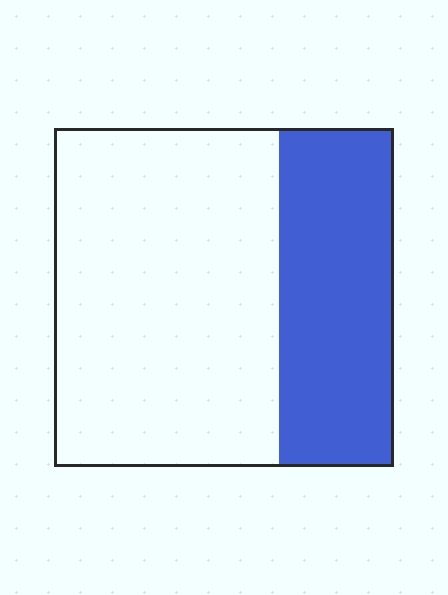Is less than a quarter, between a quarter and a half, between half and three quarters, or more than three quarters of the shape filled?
Between a quarter and a half.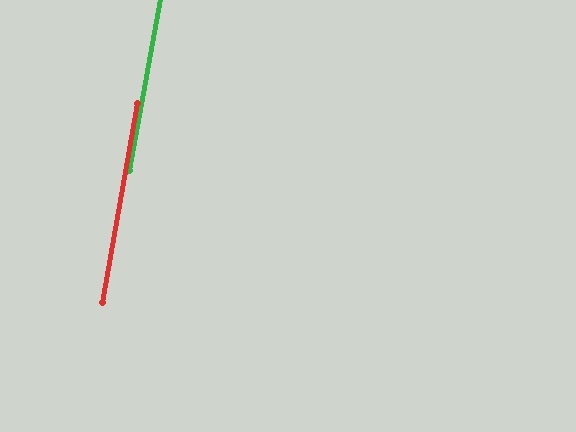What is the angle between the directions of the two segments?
Approximately 0 degrees.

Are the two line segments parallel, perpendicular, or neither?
Parallel — their directions differ by only 0.2°.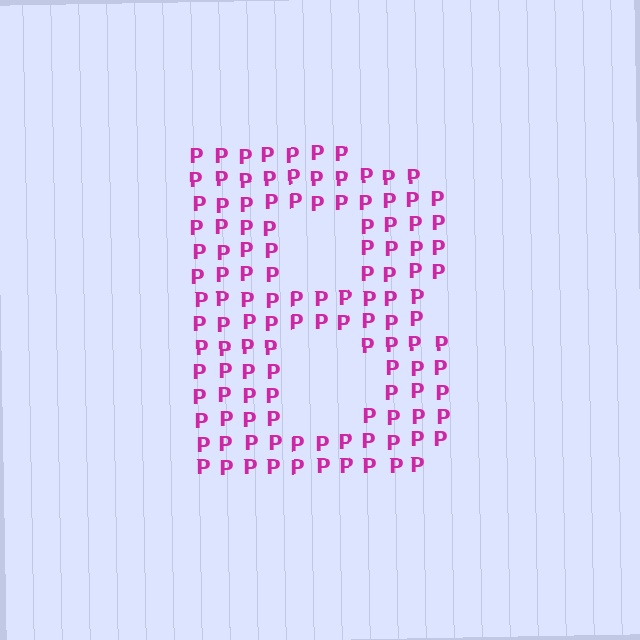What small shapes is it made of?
It is made of small letter P's.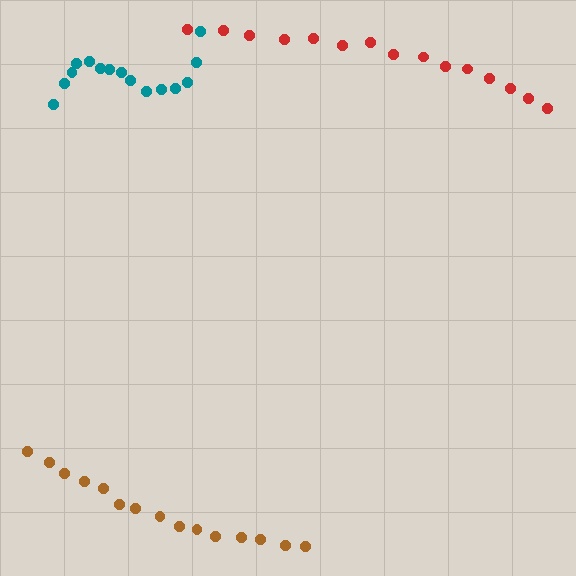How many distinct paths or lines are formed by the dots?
There are 3 distinct paths.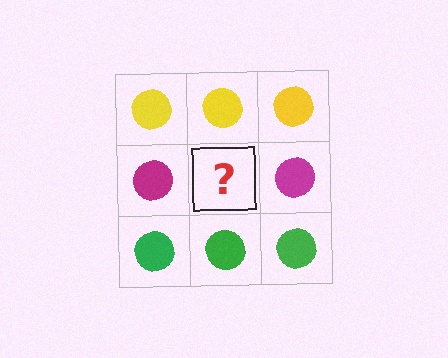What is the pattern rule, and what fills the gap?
The rule is that each row has a consistent color. The gap should be filled with a magenta circle.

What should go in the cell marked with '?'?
The missing cell should contain a magenta circle.